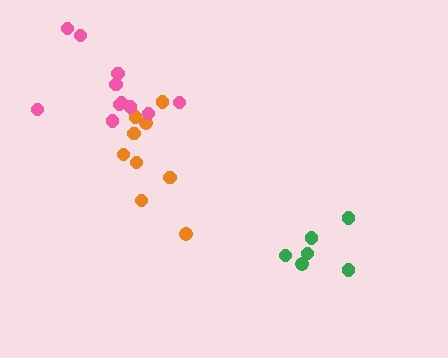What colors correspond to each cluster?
The clusters are colored: orange, green, pink.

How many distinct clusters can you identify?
There are 3 distinct clusters.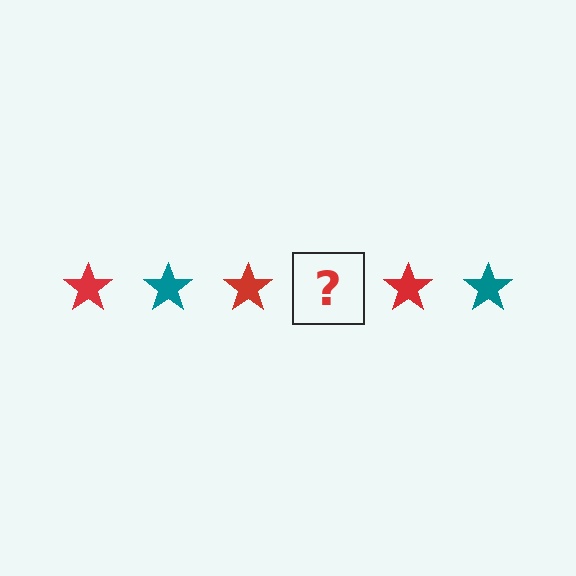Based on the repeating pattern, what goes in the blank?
The blank should be a teal star.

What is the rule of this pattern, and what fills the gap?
The rule is that the pattern cycles through red, teal stars. The gap should be filled with a teal star.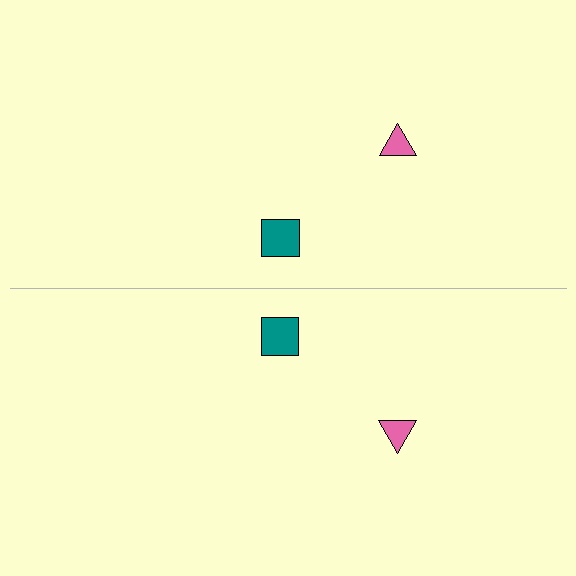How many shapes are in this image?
There are 4 shapes in this image.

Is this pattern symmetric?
Yes, this pattern has bilateral (reflection) symmetry.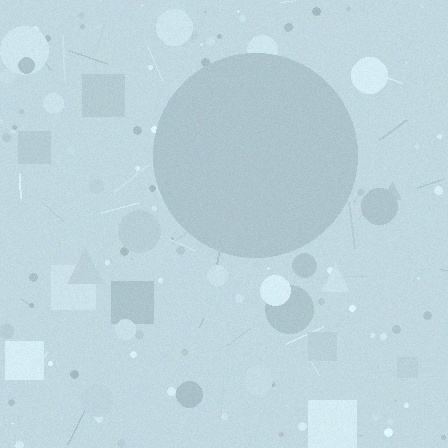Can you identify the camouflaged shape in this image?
The camouflaged shape is a circle.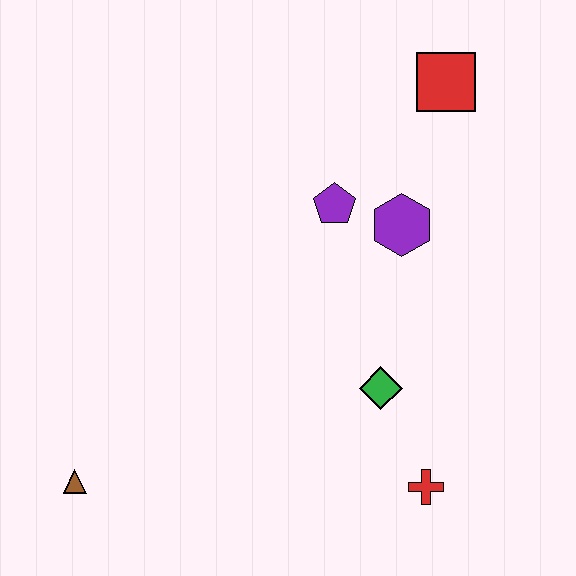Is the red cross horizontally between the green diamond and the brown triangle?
No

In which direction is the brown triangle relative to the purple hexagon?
The brown triangle is to the left of the purple hexagon.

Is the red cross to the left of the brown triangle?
No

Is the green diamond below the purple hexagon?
Yes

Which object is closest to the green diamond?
The red cross is closest to the green diamond.